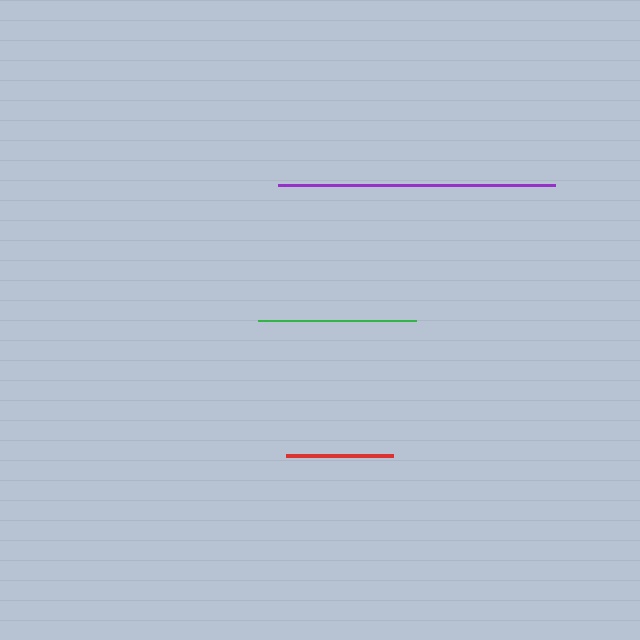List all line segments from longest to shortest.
From longest to shortest: purple, green, red.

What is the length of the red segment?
The red segment is approximately 107 pixels long.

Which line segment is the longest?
The purple line is the longest at approximately 278 pixels.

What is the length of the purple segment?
The purple segment is approximately 278 pixels long.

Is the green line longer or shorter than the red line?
The green line is longer than the red line.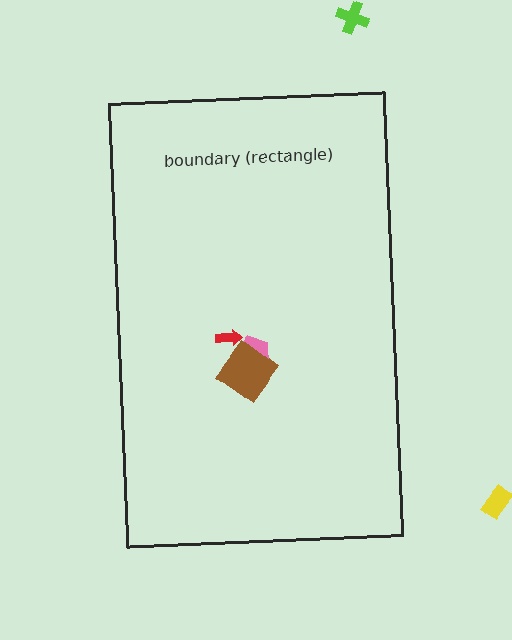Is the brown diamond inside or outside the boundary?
Inside.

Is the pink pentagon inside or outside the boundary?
Inside.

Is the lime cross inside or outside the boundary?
Outside.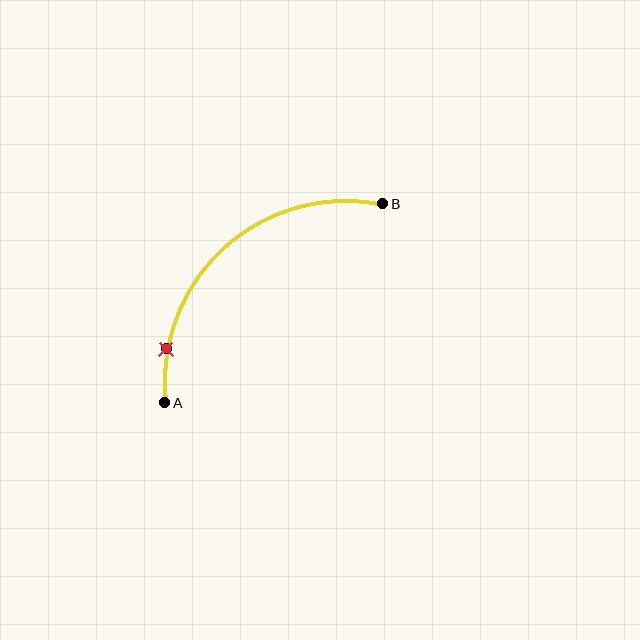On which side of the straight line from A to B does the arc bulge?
The arc bulges above and to the left of the straight line connecting A and B.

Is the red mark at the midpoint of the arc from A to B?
No. The red mark lies on the arc but is closer to endpoint A. The arc midpoint would be at the point on the curve equidistant along the arc from both A and B.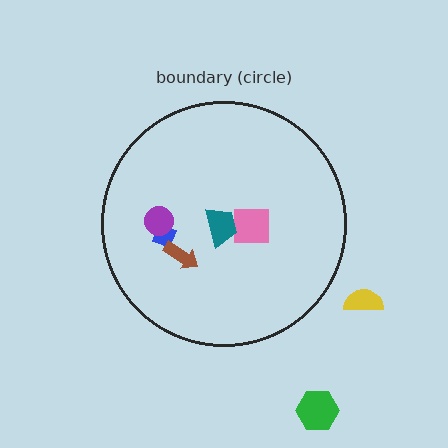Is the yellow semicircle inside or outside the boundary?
Outside.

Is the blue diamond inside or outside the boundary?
Inside.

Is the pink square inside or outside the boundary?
Inside.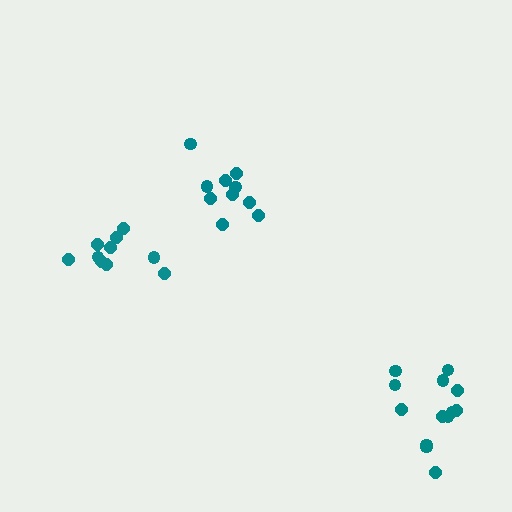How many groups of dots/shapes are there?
There are 3 groups.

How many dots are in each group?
Group 1: 10 dots, Group 2: 10 dots, Group 3: 13 dots (33 total).